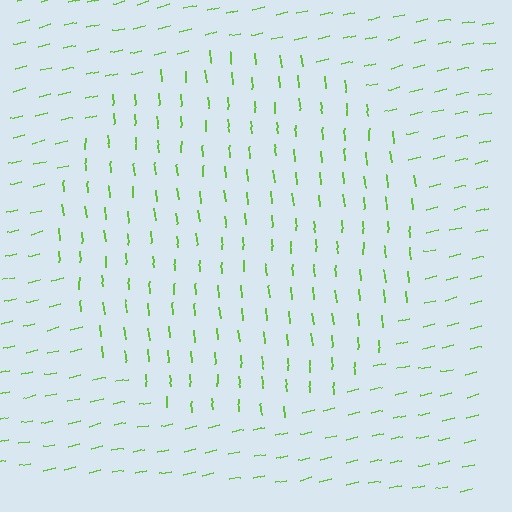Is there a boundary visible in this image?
Yes, there is a texture boundary formed by a change in line orientation.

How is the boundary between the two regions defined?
The boundary is defined purely by a change in line orientation (approximately 82 degrees difference). All lines are the same color and thickness.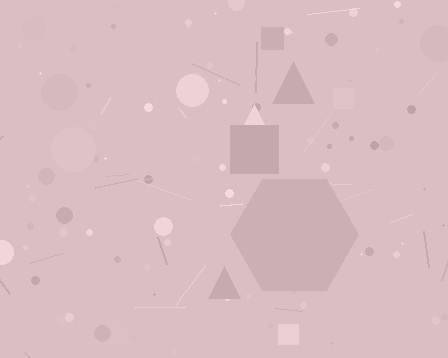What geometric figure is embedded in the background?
A hexagon is embedded in the background.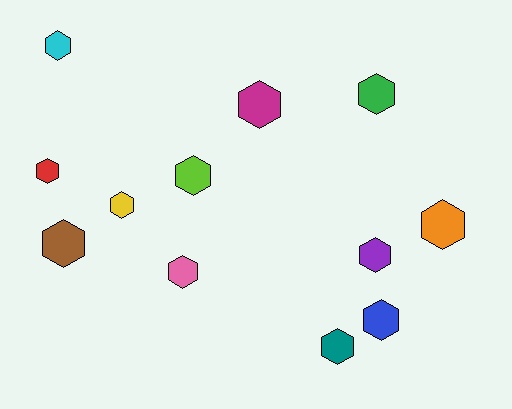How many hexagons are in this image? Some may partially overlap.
There are 12 hexagons.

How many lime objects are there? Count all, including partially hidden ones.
There is 1 lime object.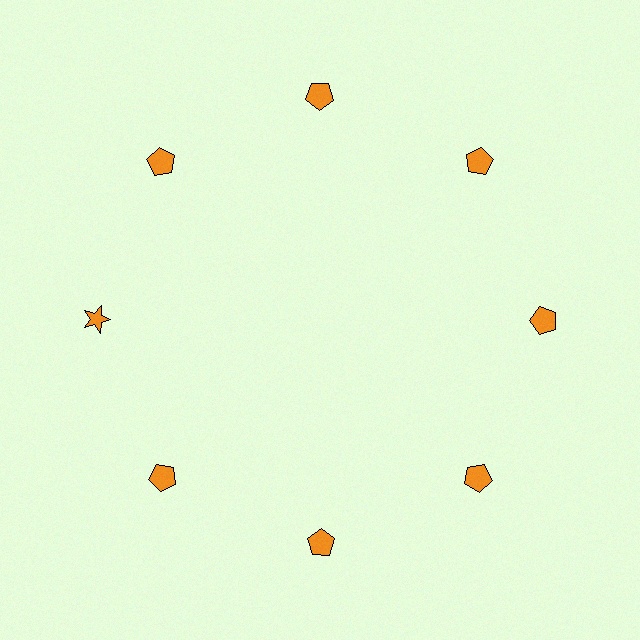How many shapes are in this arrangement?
There are 8 shapes arranged in a ring pattern.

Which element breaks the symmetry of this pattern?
The orange star at roughly the 9 o'clock position breaks the symmetry. All other shapes are orange pentagons.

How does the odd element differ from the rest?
It has a different shape: star instead of pentagon.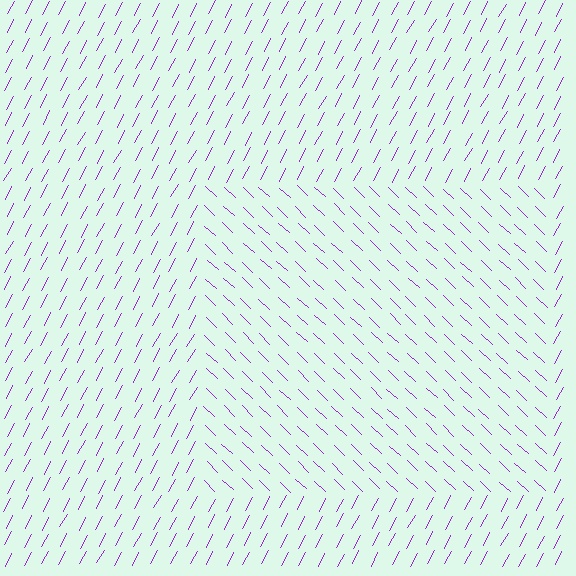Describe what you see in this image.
The image is filled with small purple line segments. A rectangle region in the image has lines oriented differently from the surrounding lines, creating a visible texture boundary.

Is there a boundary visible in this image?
Yes, there is a texture boundary formed by a change in line orientation.